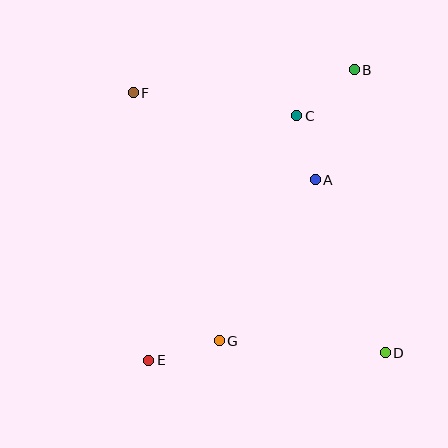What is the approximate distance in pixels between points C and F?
The distance between C and F is approximately 165 pixels.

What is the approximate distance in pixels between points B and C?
The distance between B and C is approximately 74 pixels.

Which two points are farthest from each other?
Points D and F are farthest from each other.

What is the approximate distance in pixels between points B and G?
The distance between B and G is approximately 303 pixels.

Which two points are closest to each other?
Points A and C are closest to each other.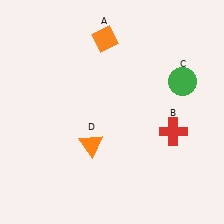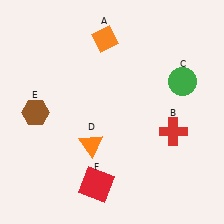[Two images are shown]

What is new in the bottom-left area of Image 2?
A brown hexagon (E) was added in the bottom-left area of Image 2.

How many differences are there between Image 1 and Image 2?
There are 2 differences between the two images.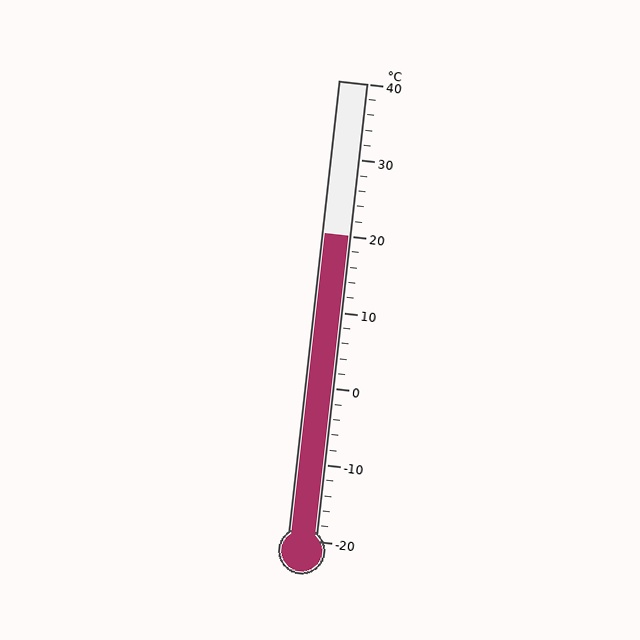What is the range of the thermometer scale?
The thermometer scale ranges from -20°C to 40°C.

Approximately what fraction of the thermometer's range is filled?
The thermometer is filled to approximately 65% of its range.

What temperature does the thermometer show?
The thermometer shows approximately 20°C.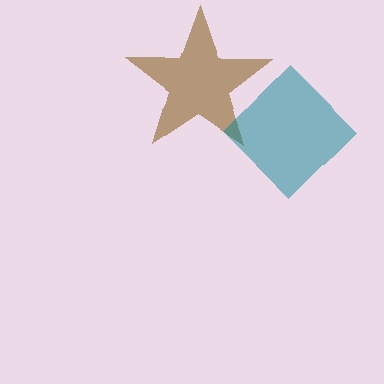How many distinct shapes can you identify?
There are 2 distinct shapes: a brown star, a teal diamond.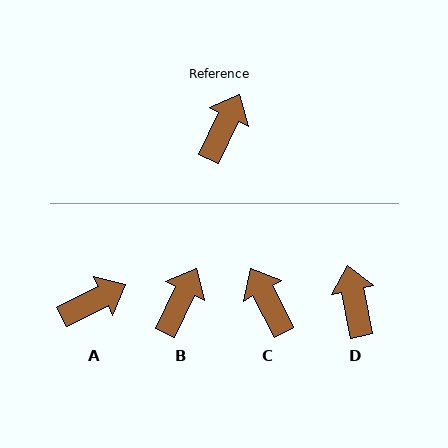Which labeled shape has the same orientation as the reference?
B.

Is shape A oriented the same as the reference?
No, it is off by about 38 degrees.